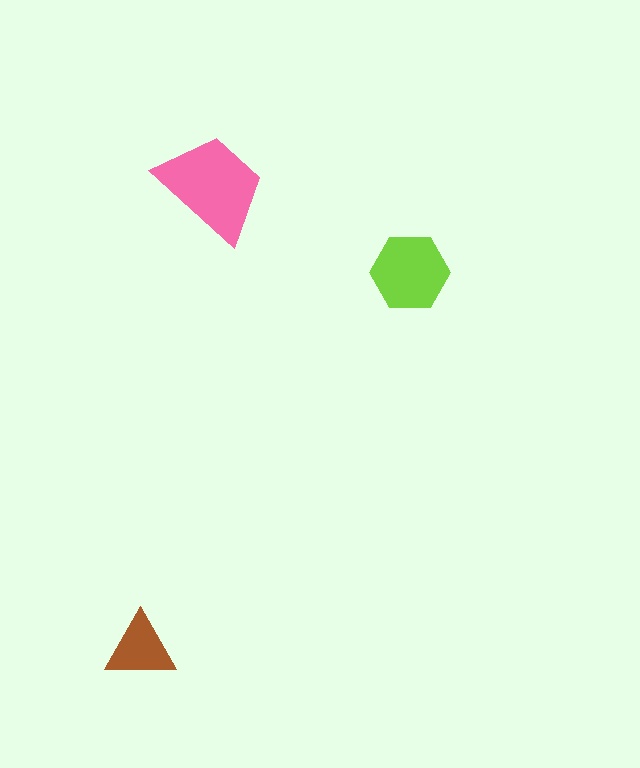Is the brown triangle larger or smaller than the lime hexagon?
Smaller.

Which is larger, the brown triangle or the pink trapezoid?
The pink trapezoid.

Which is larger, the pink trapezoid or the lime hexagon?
The pink trapezoid.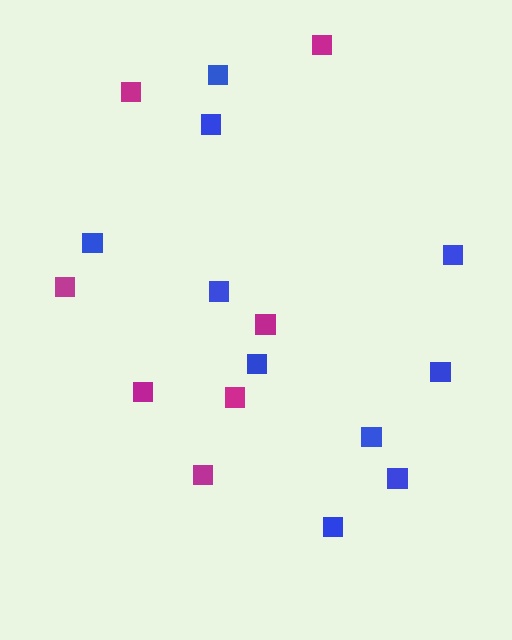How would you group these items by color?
There are 2 groups: one group of blue squares (10) and one group of magenta squares (7).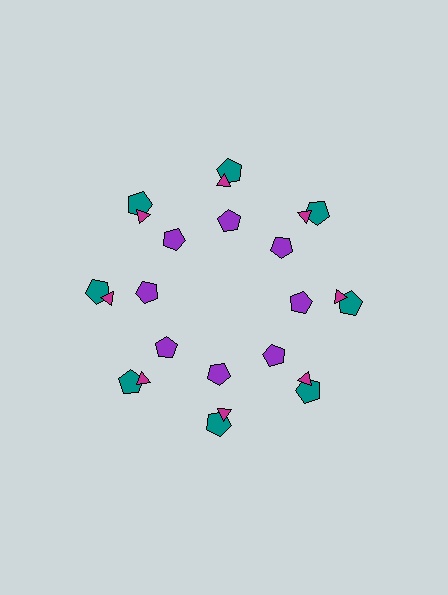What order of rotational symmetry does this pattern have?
This pattern has 8-fold rotational symmetry.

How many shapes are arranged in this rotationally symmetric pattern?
There are 24 shapes, arranged in 8 groups of 3.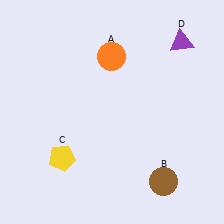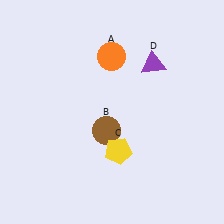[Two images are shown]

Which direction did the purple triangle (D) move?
The purple triangle (D) moved left.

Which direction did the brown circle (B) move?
The brown circle (B) moved left.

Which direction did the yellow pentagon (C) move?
The yellow pentagon (C) moved right.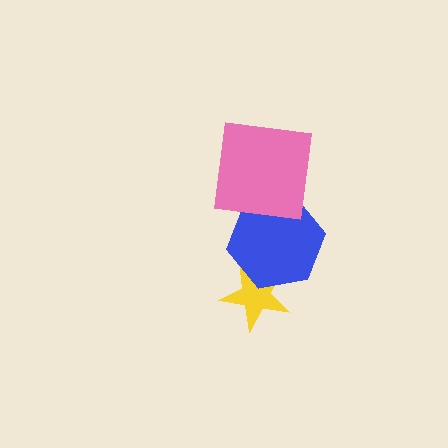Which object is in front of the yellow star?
The blue hexagon is in front of the yellow star.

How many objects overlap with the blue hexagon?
2 objects overlap with the blue hexagon.